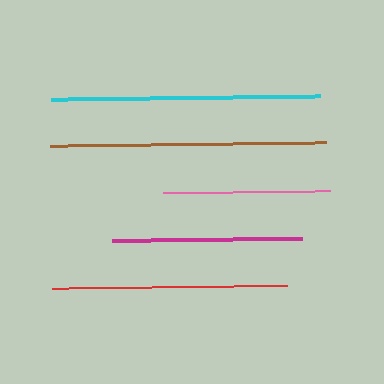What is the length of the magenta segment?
The magenta segment is approximately 190 pixels long.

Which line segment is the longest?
The brown line is the longest at approximately 276 pixels.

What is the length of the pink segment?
The pink segment is approximately 167 pixels long.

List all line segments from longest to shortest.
From longest to shortest: brown, cyan, red, magenta, pink.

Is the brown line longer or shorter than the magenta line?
The brown line is longer than the magenta line.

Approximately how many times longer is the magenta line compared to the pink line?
The magenta line is approximately 1.1 times the length of the pink line.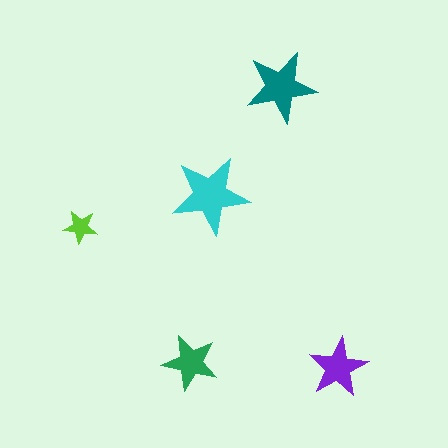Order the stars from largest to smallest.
the cyan one, the teal one, the purple one, the green one, the lime one.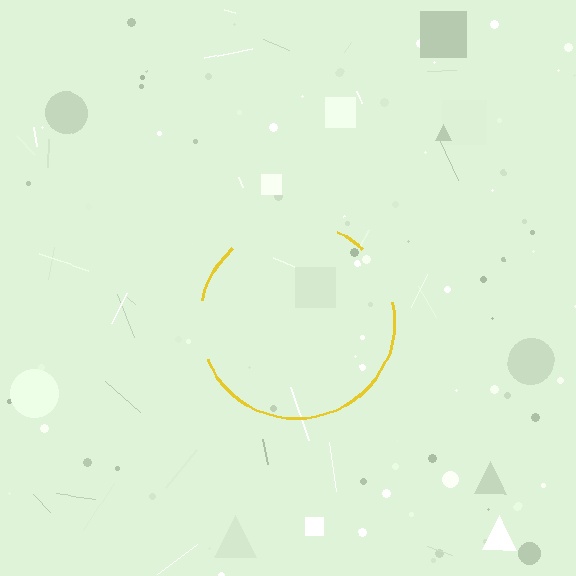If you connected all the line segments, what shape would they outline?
They would outline a circle.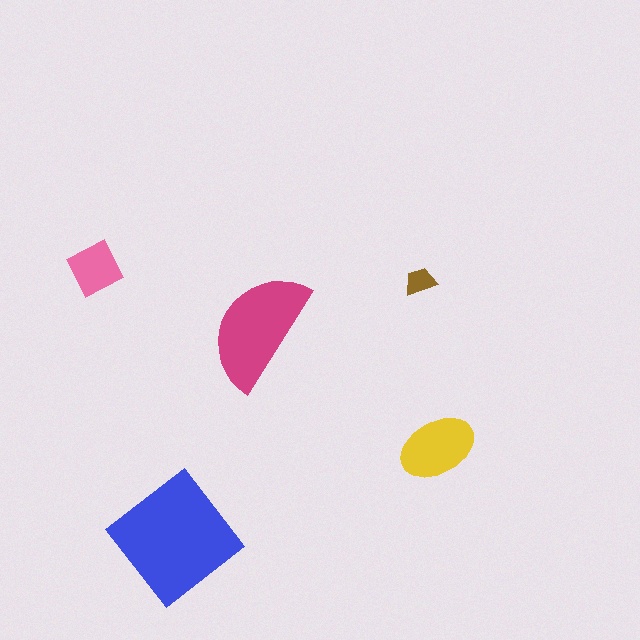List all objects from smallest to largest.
The brown trapezoid, the pink diamond, the yellow ellipse, the magenta semicircle, the blue diamond.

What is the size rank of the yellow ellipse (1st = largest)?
3rd.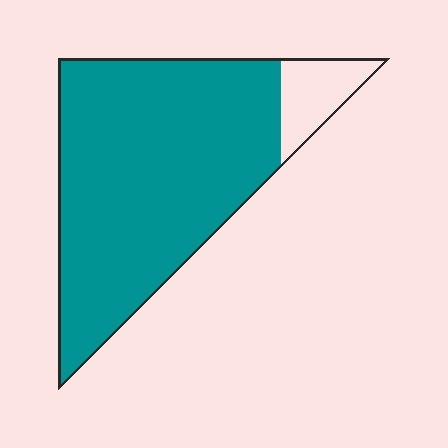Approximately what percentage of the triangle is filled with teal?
Approximately 90%.